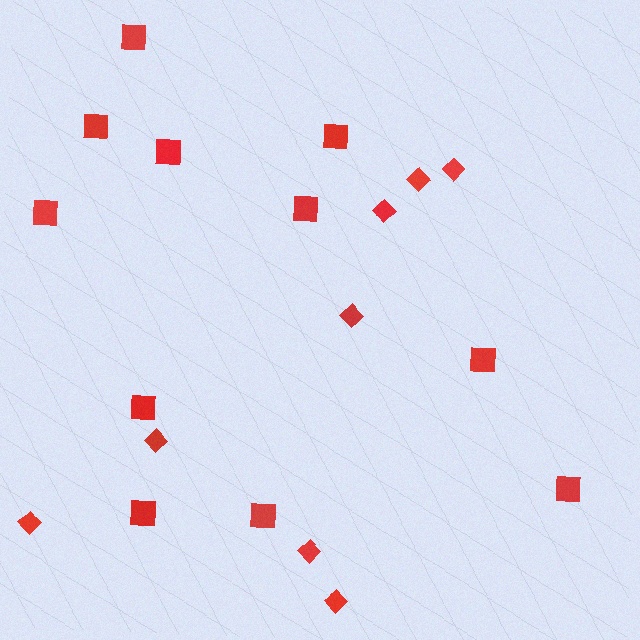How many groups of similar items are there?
There are 2 groups: one group of squares (11) and one group of diamonds (8).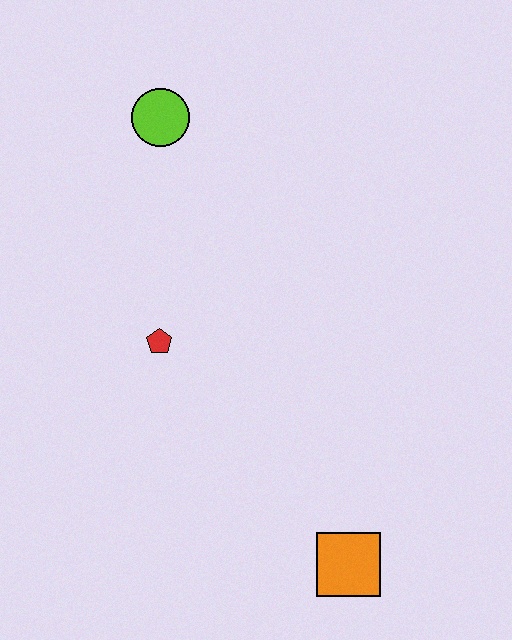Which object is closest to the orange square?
The red pentagon is closest to the orange square.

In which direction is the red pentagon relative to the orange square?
The red pentagon is above the orange square.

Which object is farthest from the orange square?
The lime circle is farthest from the orange square.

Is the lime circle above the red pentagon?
Yes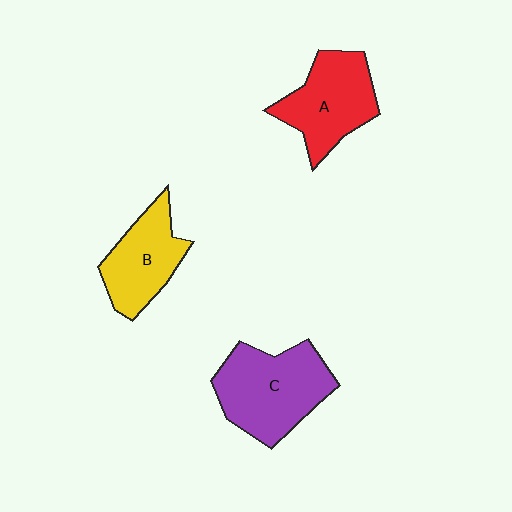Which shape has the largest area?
Shape C (purple).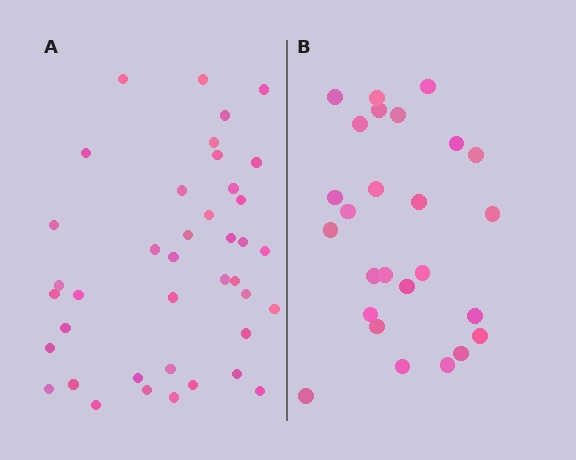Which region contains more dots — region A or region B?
Region A (the left region) has more dots.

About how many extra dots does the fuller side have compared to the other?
Region A has approximately 15 more dots than region B.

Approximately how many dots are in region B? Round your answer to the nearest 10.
About 30 dots. (The exact count is 26, which rounds to 30.)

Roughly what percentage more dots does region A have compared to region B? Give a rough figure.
About 55% more.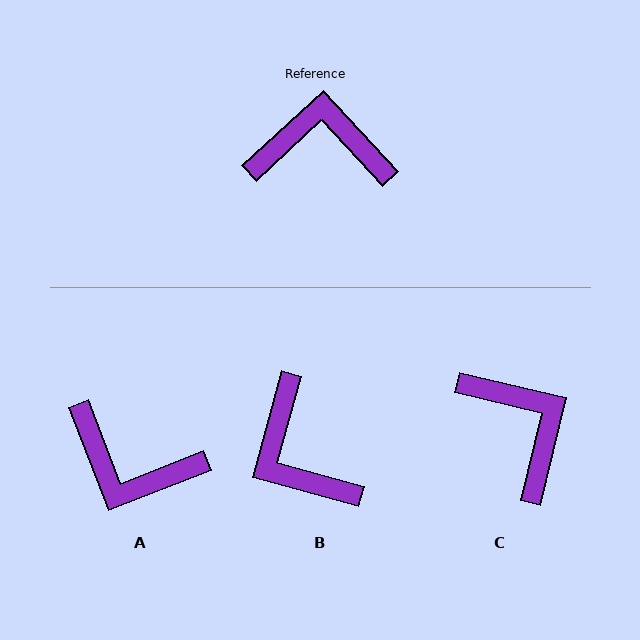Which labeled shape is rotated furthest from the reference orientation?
A, about 158 degrees away.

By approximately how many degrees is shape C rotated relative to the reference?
Approximately 56 degrees clockwise.